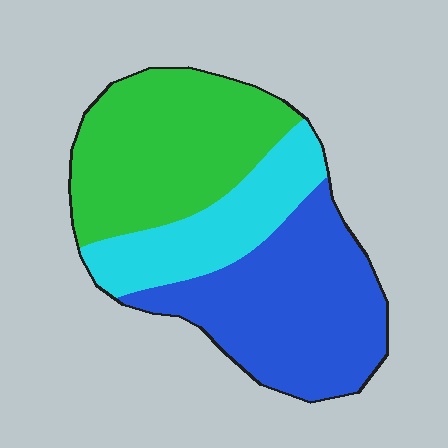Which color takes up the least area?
Cyan, at roughly 20%.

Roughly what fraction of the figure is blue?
Blue takes up about two fifths (2/5) of the figure.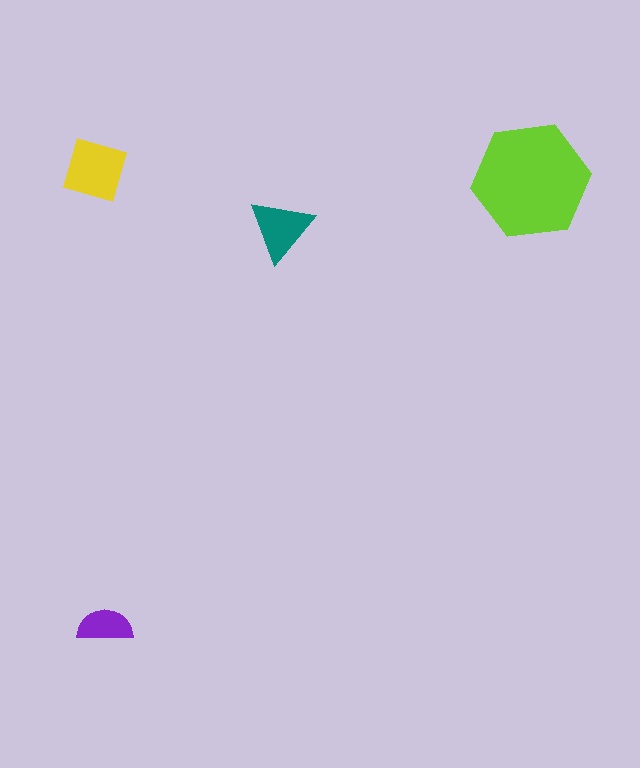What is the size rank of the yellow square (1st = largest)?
2nd.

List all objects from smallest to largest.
The purple semicircle, the teal triangle, the yellow square, the lime hexagon.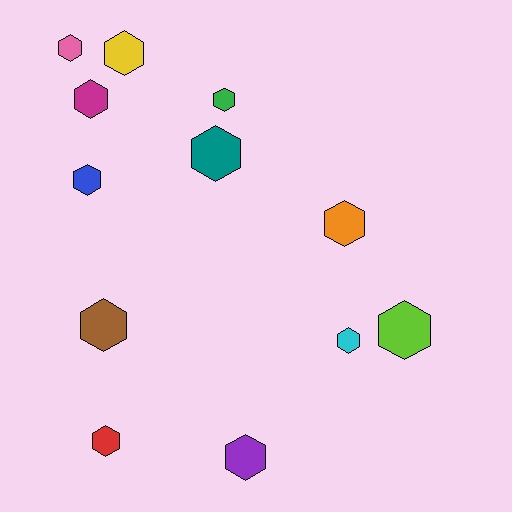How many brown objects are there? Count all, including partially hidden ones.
There is 1 brown object.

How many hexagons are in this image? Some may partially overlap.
There are 12 hexagons.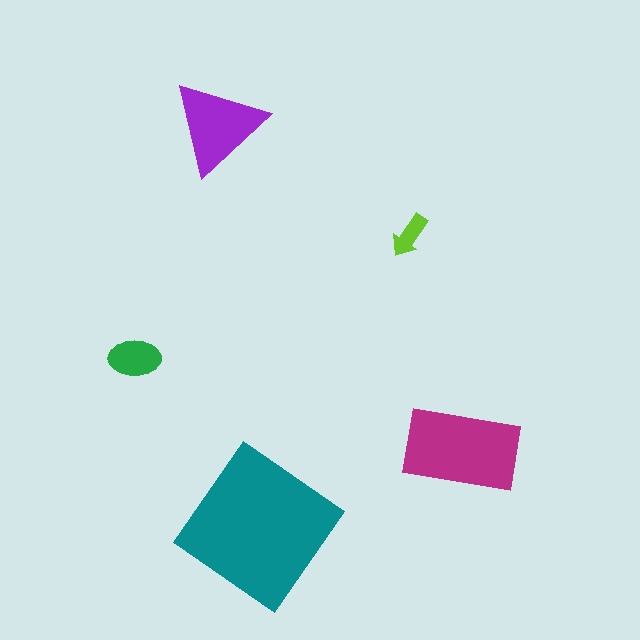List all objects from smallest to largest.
The lime arrow, the green ellipse, the purple triangle, the magenta rectangle, the teal diamond.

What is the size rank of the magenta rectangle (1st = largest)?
2nd.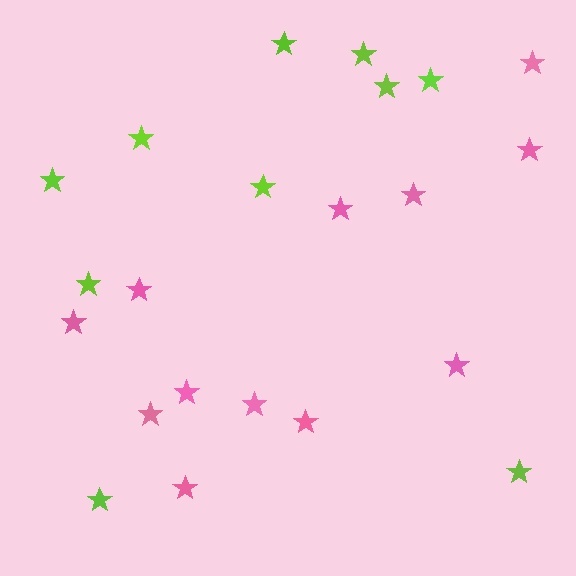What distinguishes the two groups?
There are 2 groups: one group of pink stars (12) and one group of lime stars (10).